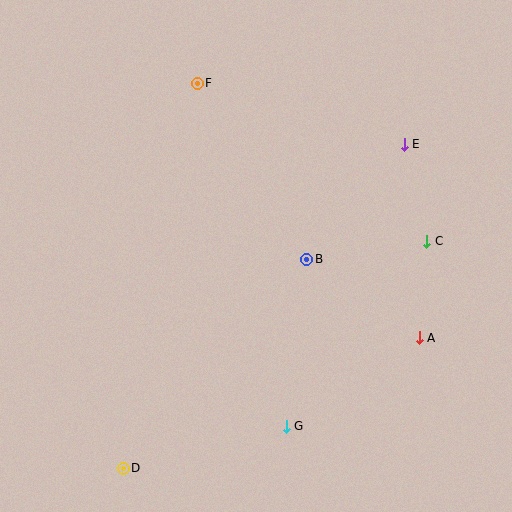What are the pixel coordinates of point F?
Point F is at (197, 83).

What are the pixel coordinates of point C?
Point C is at (427, 241).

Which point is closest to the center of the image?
Point B at (307, 259) is closest to the center.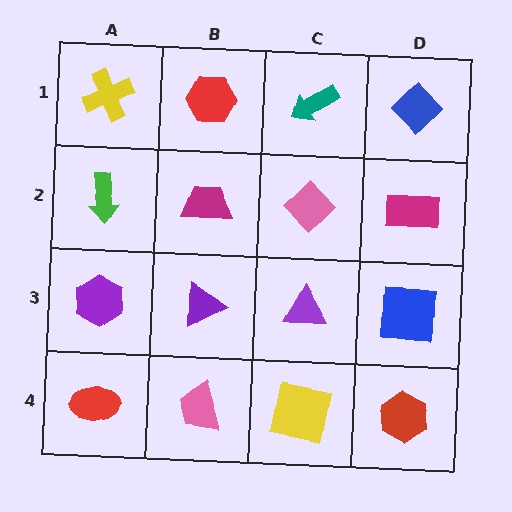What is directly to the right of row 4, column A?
A pink trapezoid.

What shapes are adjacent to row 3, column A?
A green arrow (row 2, column A), a red ellipse (row 4, column A), a purple triangle (row 3, column B).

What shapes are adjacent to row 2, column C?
A teal arrow (row 1, column C), a purple triangle (row 3, column C), a magenta trapezoid (row 2, column B), a magenta rectangle (row 2, column D).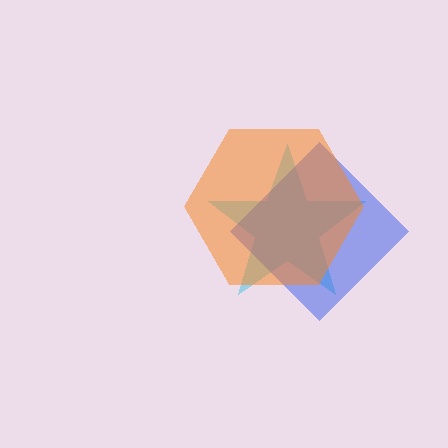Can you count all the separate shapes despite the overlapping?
Yes, there are 3 separate shapes.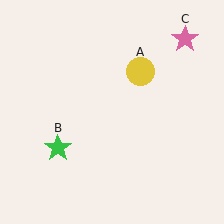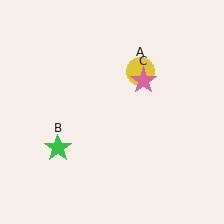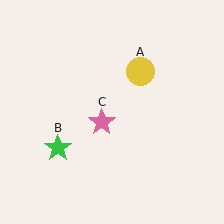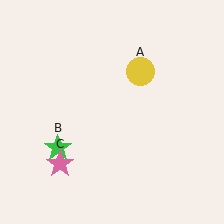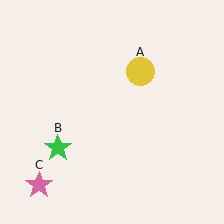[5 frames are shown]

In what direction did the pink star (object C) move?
The pink star (object C) moved down and to the left.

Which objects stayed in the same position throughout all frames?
Yellow circle (object A) and green star (object B) remained stationary.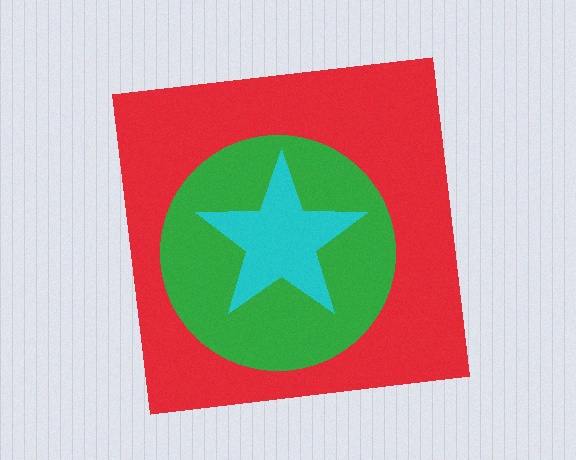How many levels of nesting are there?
3.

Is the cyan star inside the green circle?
Yes.